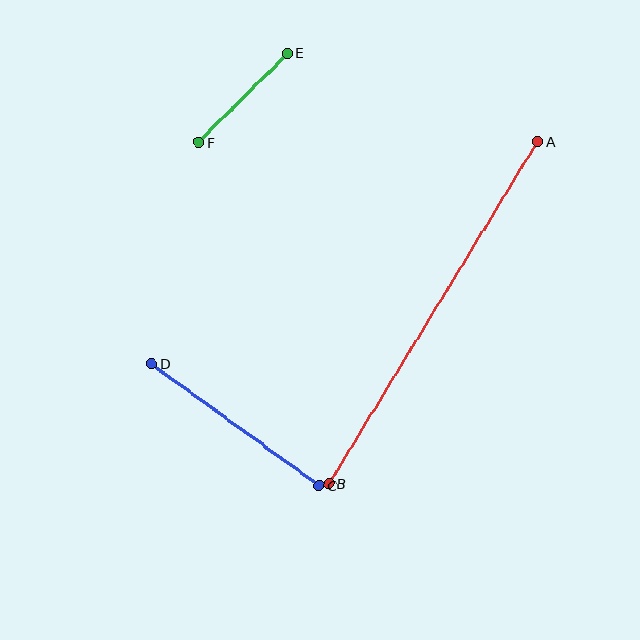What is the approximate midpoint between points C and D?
The midpoint is at approximately (235, 425) pixels.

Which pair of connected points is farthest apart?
Points A and B are farthest apart.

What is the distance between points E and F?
The distance is approximately 126 pixels.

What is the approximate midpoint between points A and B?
The midpoint is at approximately (433, 313) pixels.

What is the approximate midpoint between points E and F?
The midpoint is at approximately (243, 98) pixels.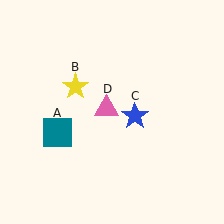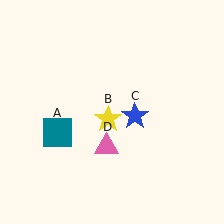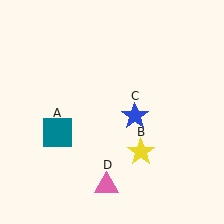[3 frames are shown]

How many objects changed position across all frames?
2 objects changed position: yellow star (object B), pink triangle (object D).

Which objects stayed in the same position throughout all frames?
Teal square (object A) and blue star (object C) remained stationary.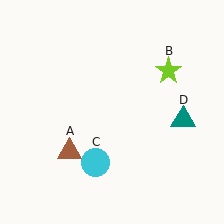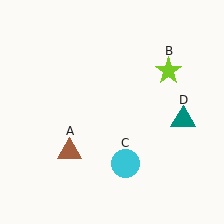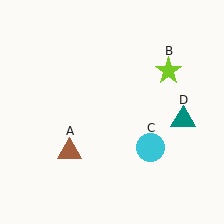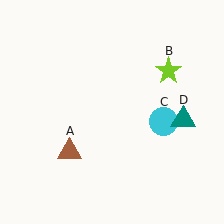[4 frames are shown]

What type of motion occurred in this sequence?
The cyan circle (object C) rotated counterclockwise around the center of the scene.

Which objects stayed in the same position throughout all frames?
Brown triangle (object A) and lime star (object B) and teal triangle (object D) remained stationary.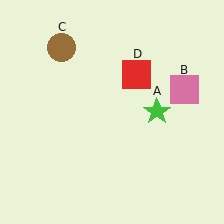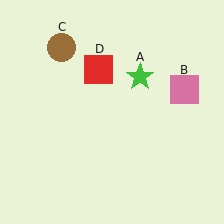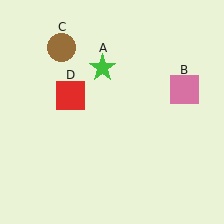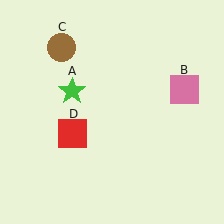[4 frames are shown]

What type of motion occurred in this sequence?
The green star (object A), red square (object D) rotated counterclockwise around the center of the scene.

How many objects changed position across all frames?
2 objects changed position: green star (object A), red square (object D).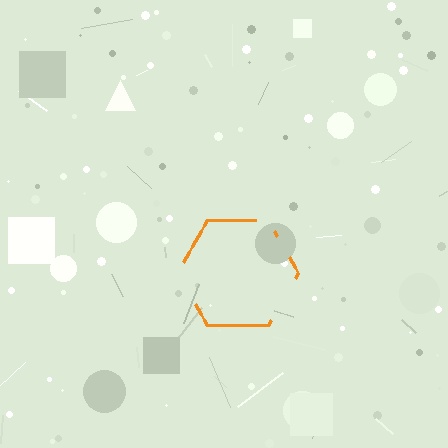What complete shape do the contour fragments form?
The contour fragments form a hexagon.